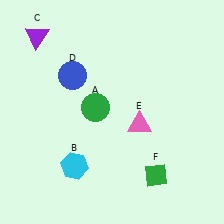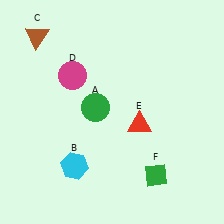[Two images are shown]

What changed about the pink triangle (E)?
In Image 1, E is pink. In Image 2, it changed to red.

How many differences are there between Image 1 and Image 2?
There are 3 differences between the two images.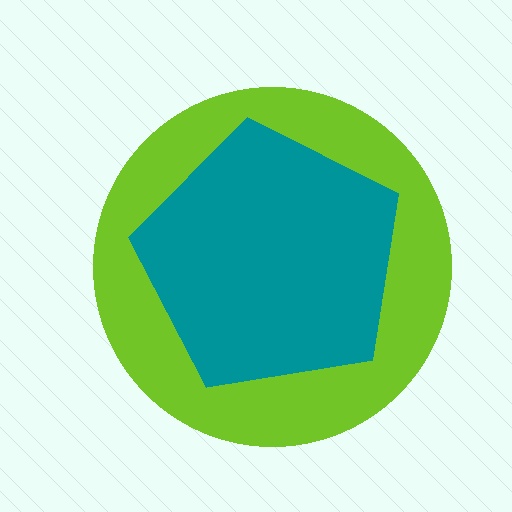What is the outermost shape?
The lime circle.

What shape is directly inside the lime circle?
The teal pentagon.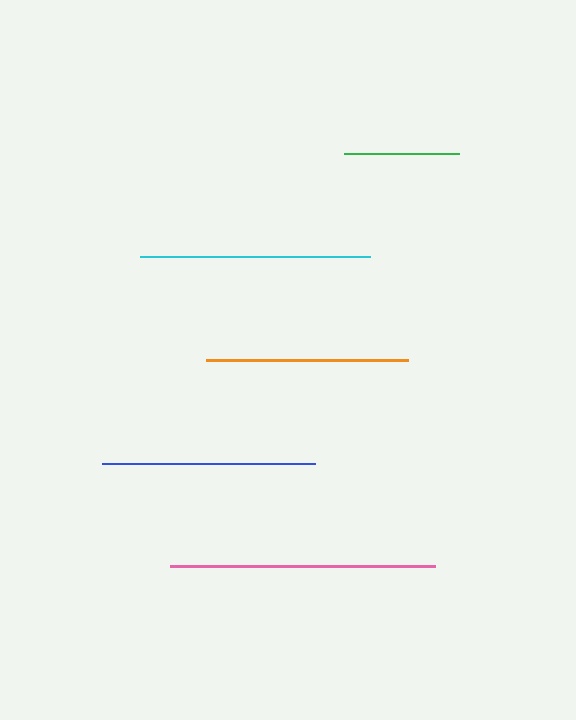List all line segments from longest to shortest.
From longest to shortest: pink, cyan, blue, orange, green.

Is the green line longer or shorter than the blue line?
The blue line is longer than the green line.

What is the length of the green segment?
The green segment is approximately 114 pixels long.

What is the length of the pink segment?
The pink segment is approximately 266 pixels long.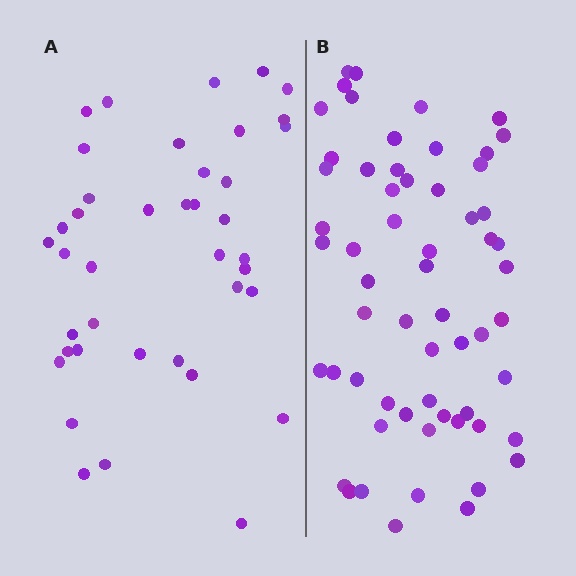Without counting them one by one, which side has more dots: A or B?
Region B (the right region) has more dots.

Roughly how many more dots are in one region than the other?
Region B has approximately 20 more dots than region A.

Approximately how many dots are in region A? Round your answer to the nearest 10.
About 40 dots.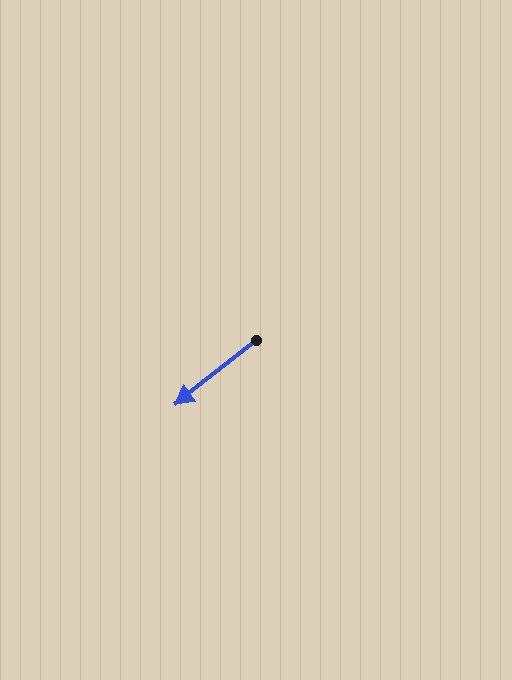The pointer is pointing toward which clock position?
Roughly 8 o'clock.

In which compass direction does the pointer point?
Southwest.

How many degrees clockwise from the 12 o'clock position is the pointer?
Approximately 231 degrees.